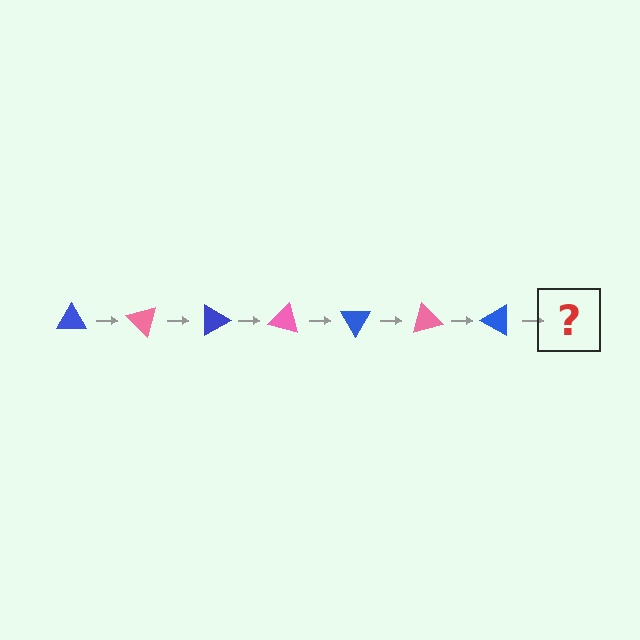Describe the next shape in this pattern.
It should be a pink triangle, rotated 315 degrees from the start.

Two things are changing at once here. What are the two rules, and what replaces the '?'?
The two rules are that it rotates 45 degrees each step and the color cycles through blue and pink. The '?' should be a pink triangle, rotated 315 degrees from the start.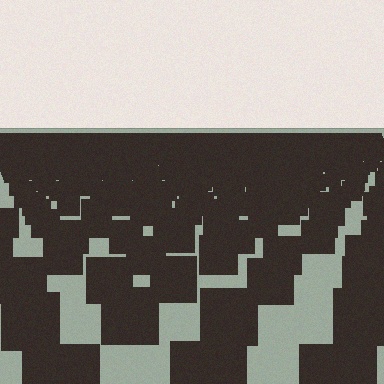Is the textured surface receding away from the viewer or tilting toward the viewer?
The surface is receding away from the viewer. Texture elements get smaller and denser toward the top.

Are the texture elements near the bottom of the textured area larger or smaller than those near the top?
Larger. Near the bottom, elements are closer to the viewer and appear at a bigger on-screen size.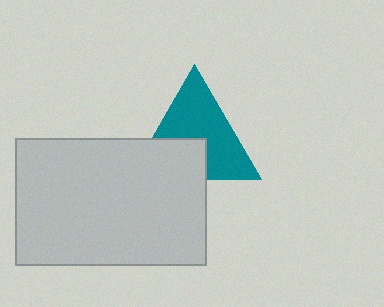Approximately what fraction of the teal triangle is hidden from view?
Roughly 37% of the teal triangle is hidden behind the light gray rectangle.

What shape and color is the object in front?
The object in front is a light gray rectangle.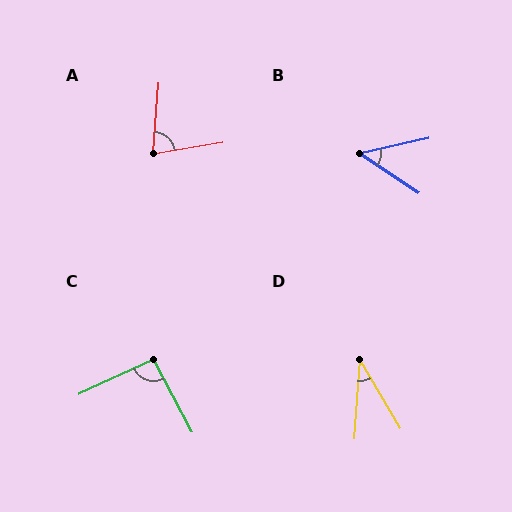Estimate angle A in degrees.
Approximately 76 degrees.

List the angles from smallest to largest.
D (34°), B (46°), A (76°), C (93°).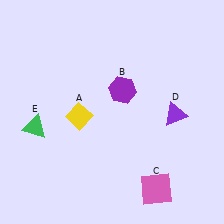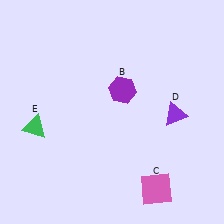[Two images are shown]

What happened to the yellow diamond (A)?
The yellow diamond (A) was removed in Image 2. It was in the bottom-left area of Image 1.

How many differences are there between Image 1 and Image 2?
There is 1 difference between the two images.